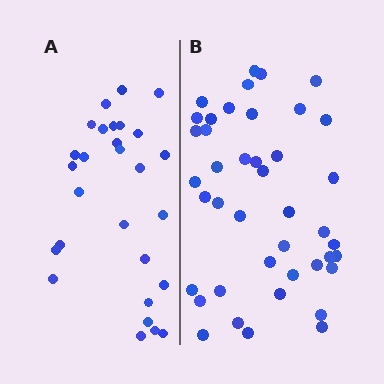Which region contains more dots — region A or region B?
Region B (the right region) has more dots.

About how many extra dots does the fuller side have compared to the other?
Region B has approximately 15 more dots than region A.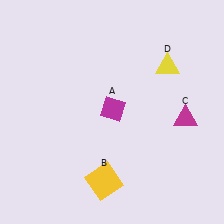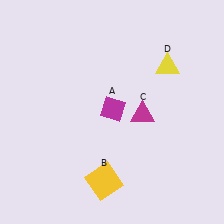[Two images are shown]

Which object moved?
The magenta triangle (C) moved left.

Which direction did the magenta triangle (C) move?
The magenta triangle (C) moved left.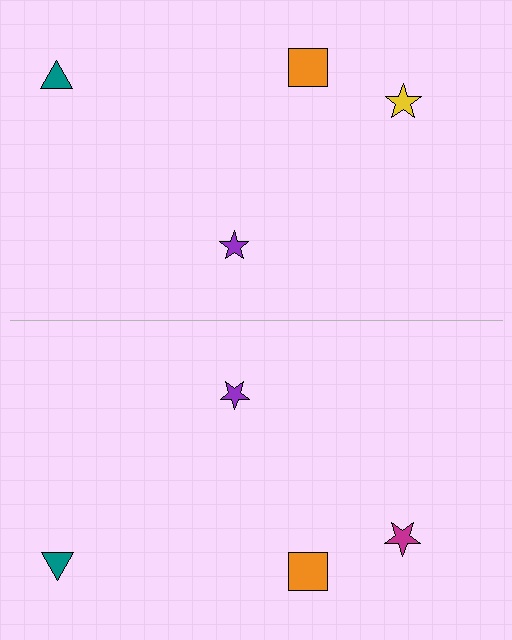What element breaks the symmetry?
The magenta star on the bottom side breaks the symmetry — its mirror counterpart is yellow.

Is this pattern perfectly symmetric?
No, the pattern is not perfectly symmetric. The magenta star on the bottom side breaks the symmetry — its mirror counterpart is yellow.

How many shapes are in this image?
There are 8 shapes in this image.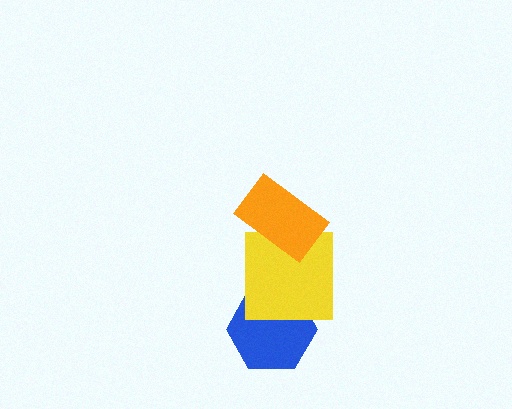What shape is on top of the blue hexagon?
The yellow square is on top of the blue hexagon.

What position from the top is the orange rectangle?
The orange rectangle is 1st from the top.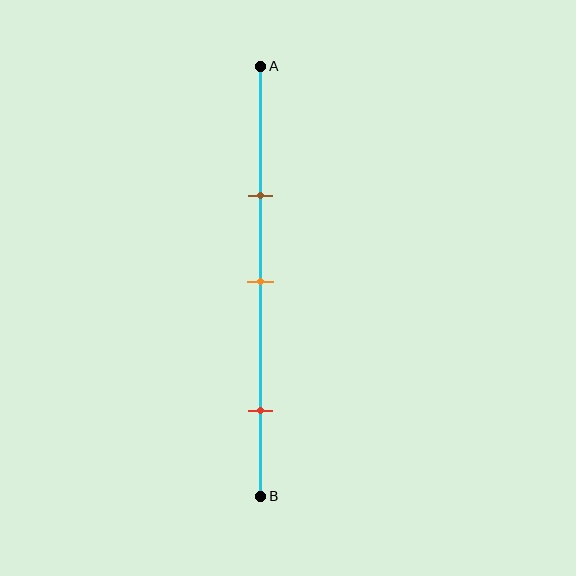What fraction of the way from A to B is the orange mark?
The orange mark is approximately 50% (0.5) of the way from A to B.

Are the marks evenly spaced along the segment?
No, the marks are not evenly spaced.